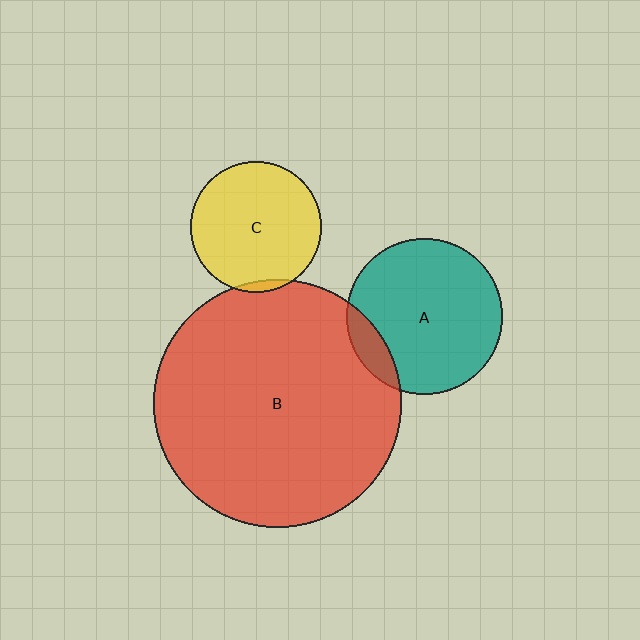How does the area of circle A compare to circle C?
Approximately 1.4 times.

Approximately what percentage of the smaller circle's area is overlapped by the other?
Approximately 5%.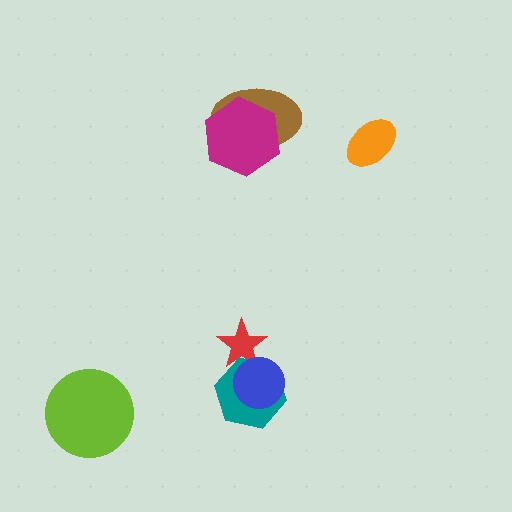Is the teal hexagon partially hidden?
Yes, it is partially covered by another shape.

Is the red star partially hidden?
Yes, it is partially covered by another shape.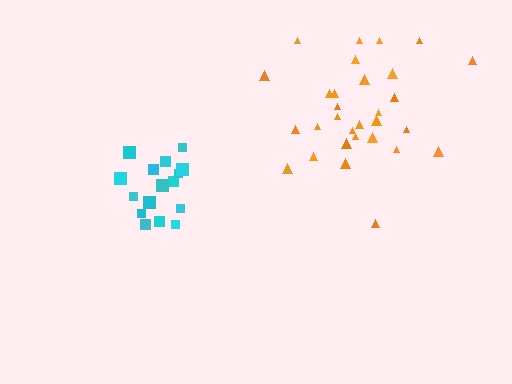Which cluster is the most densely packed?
Cyan.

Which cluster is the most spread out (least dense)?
Orange.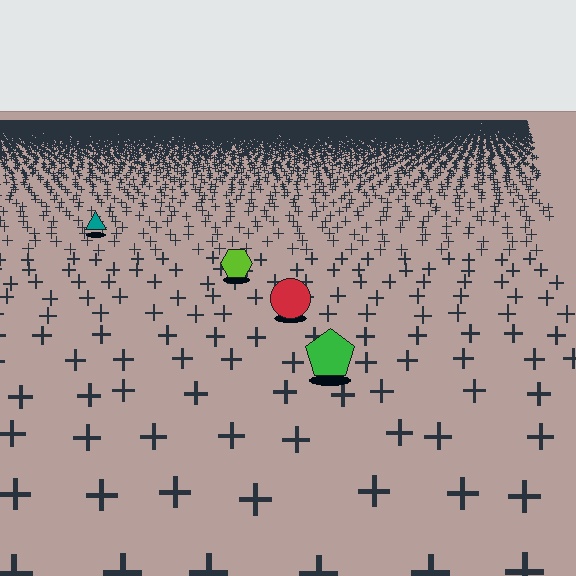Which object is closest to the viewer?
The green pentagon is closest. The texture marks near it are larger and more spread out.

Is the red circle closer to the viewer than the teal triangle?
Yes. The red circle is closer — you can tell from the texture gradient: the ground texture is coarser near it.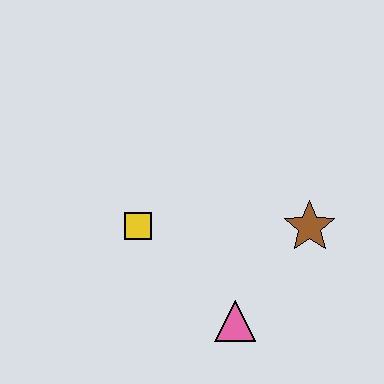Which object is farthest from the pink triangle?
The yellow square is farthest from the pink triangle.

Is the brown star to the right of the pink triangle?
Yes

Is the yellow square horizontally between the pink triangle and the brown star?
No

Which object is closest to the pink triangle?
The brown star is closest to the pink triangle.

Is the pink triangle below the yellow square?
Yes